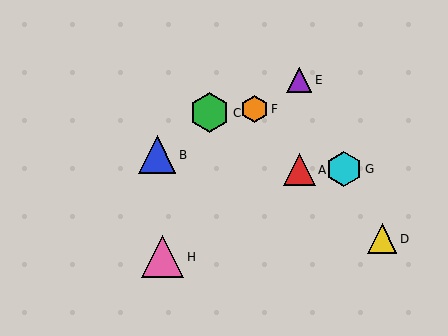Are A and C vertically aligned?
No, A is at x≈299 and C is at x≈210.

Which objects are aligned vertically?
Objects A, E are aligned vertically.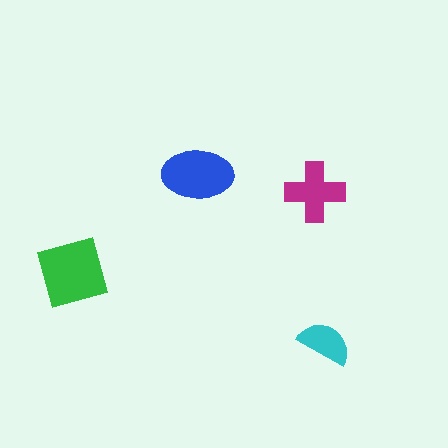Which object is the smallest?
The cyan semicircle.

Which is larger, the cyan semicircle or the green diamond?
The green diamond.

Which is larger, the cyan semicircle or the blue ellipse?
The blue ellipse.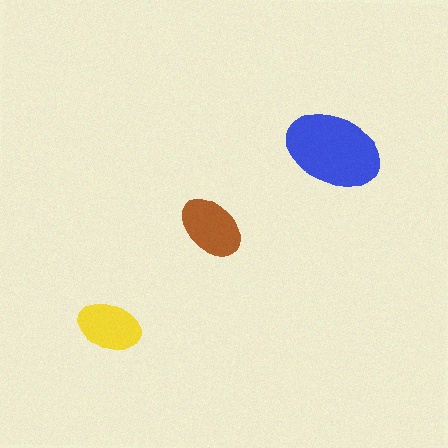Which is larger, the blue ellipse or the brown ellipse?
The blue one.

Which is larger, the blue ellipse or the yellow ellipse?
The blue one.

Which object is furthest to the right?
The blue ellipse is rightmost.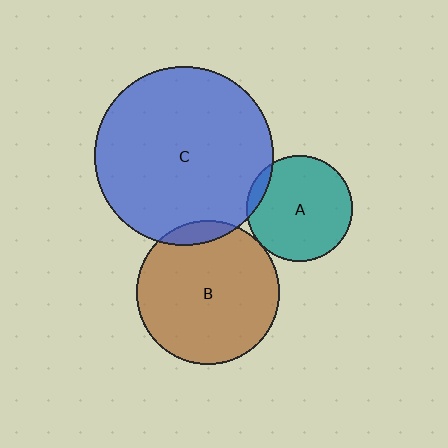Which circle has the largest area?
Circle C (blue).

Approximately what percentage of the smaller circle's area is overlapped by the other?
Approximately 5%.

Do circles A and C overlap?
Yes.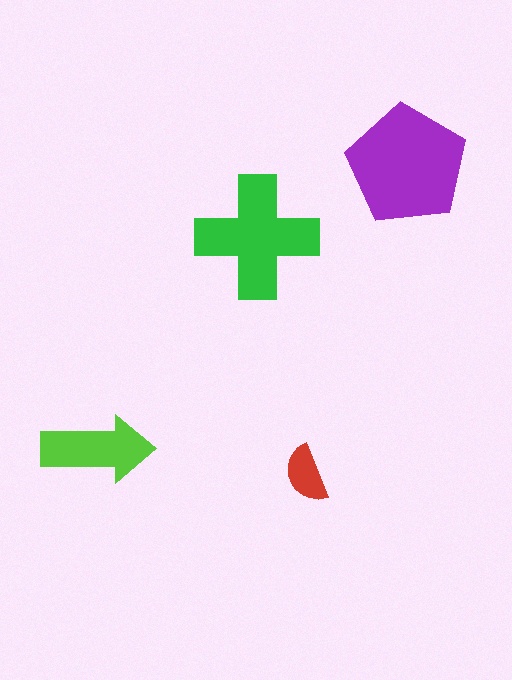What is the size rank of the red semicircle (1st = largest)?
4th.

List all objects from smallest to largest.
The red semicircle, the lime arrow, the green cross, the purple pentagon.